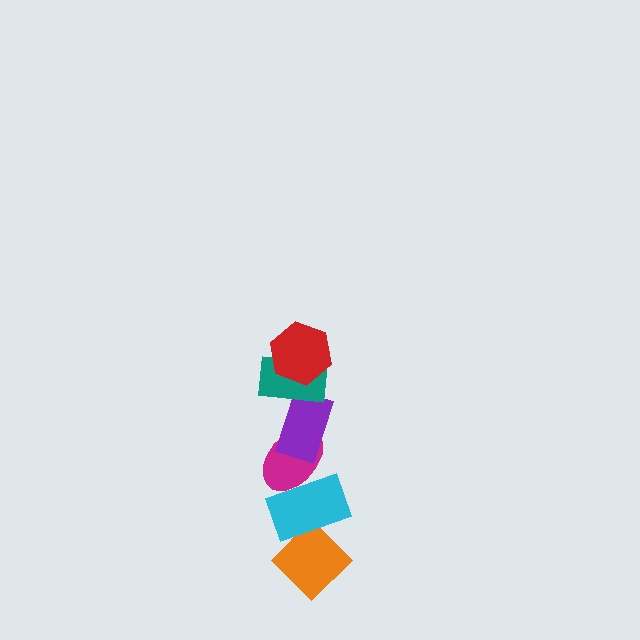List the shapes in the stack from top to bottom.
From top to bottom: the red hexagon, the teal rectangle, the purple rectangle, the magenta ellipse, the cyan rectangle, the orange diamond.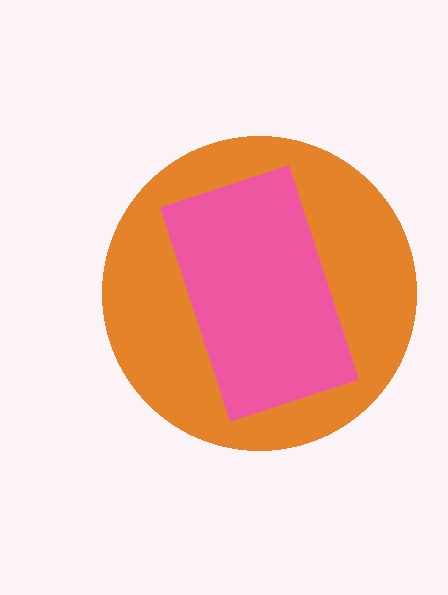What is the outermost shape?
The orange circle.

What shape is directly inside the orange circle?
The pink rectangle.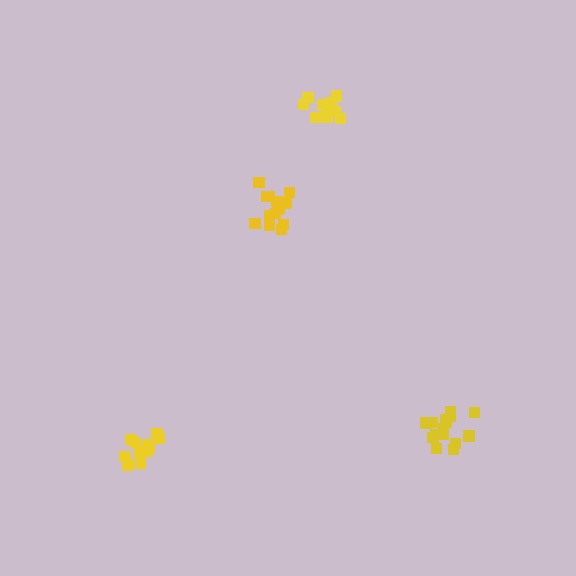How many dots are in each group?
Group 1: 15 dots, Group 2: 13 dots, Group 3: 12 dots, Group 4: 15 dots (55 total).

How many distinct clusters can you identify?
There are 4 distinct clusters.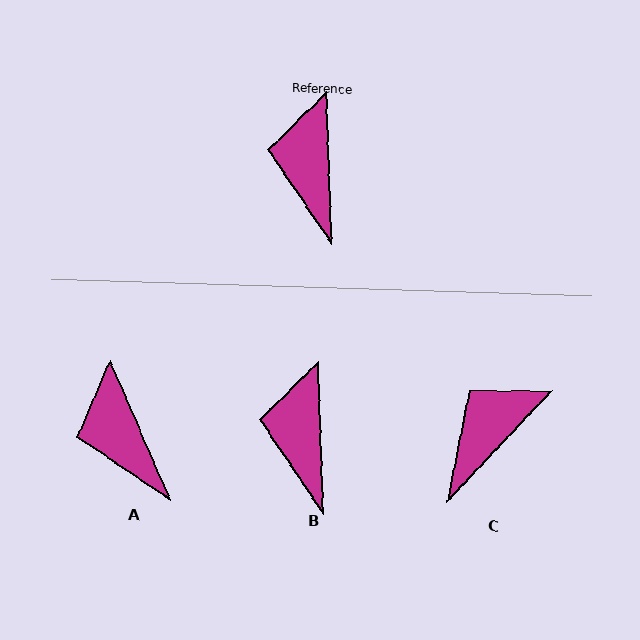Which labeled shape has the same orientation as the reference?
B.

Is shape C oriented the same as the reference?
No, it is off by about 45 degrees.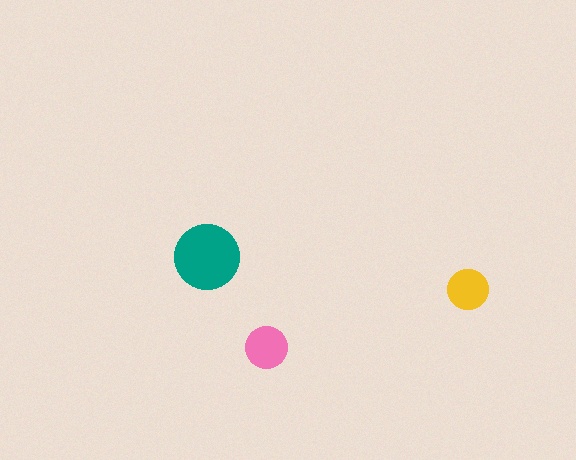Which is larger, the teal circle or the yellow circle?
The teal one.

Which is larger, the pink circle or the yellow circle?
The pink one.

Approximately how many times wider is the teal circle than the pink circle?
About 1.5 times wider.